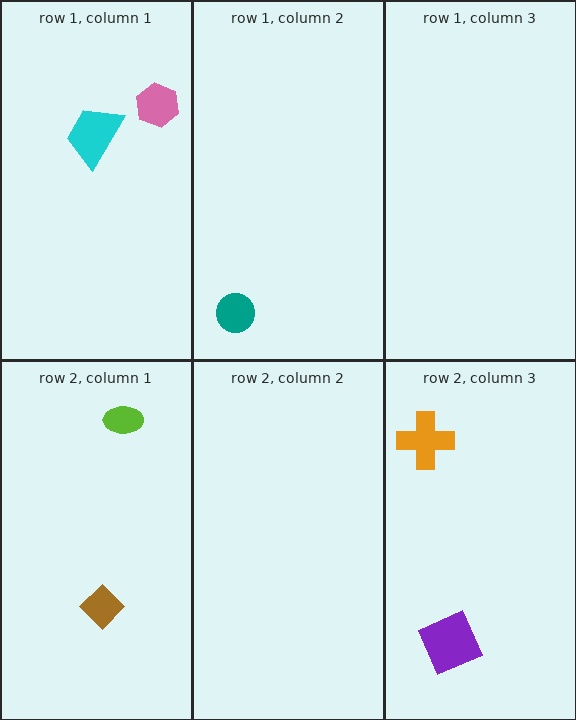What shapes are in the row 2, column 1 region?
The brown diamond, the lime ellipse.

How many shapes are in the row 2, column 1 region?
2.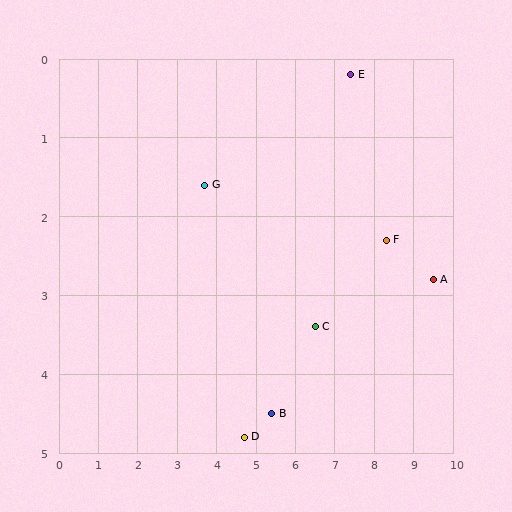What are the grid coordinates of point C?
Point C is at approximately (6.5, 3.4).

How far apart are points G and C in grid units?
Points G and C are about 3.3 grid units apart.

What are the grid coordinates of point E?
Point E is at approximately (7.4, 0.2).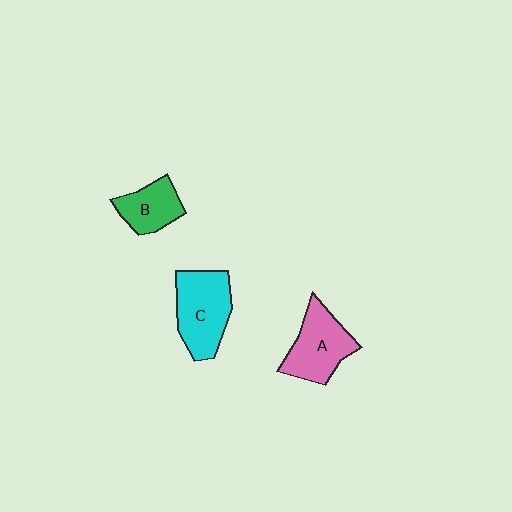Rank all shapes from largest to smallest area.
From largest to smallest: C (cyan), A (pink), B (green).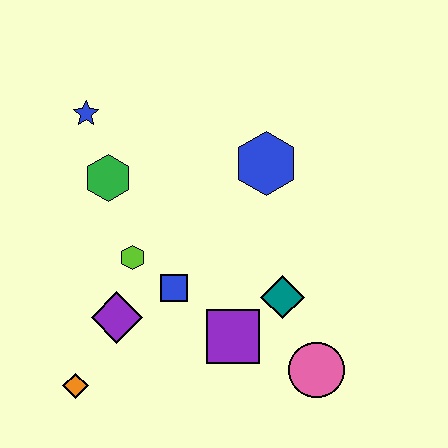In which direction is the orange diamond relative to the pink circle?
The orange diamond is to the left of the pink circle.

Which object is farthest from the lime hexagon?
The pink circle is farthest from the lime hexagon.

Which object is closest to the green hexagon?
The blue star is closest to the green hexagon.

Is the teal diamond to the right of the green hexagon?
Yes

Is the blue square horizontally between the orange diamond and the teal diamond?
Yes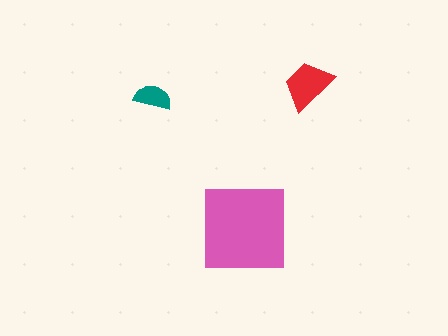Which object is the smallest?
The teal semicircle.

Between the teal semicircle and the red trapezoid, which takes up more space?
The red trapezoid.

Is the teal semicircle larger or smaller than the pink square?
Smaller.